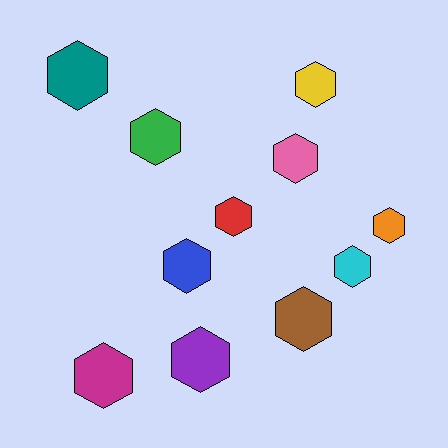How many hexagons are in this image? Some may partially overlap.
There are 11 hexagons.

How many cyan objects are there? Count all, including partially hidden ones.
There is 1 cyan object.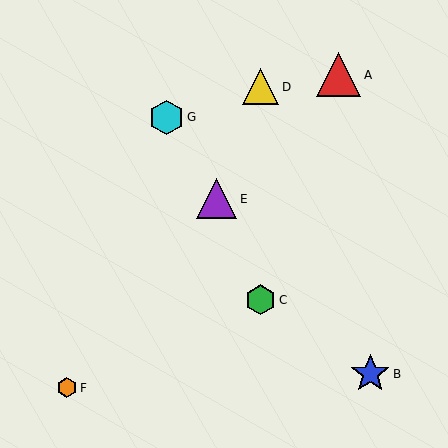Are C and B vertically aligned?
No, C is at x≈261 and B is at x≈370.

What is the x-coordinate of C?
Object C is at x≈261.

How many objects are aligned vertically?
2 objects (C, D) are aligned vertically.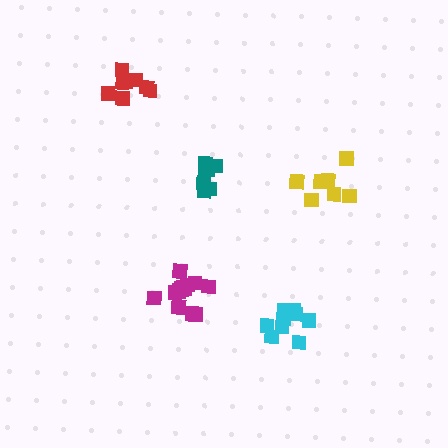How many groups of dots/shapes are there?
There are 5 groups.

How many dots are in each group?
Group 1: 10 dots, Group 2: 8 dots, Group 3: 7 dots, Group 4: 13 dots, Group 5: 7 dots (45 total).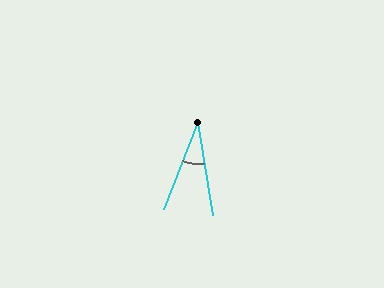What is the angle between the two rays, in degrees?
Approximately 31 degrees.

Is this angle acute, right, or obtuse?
It is acute.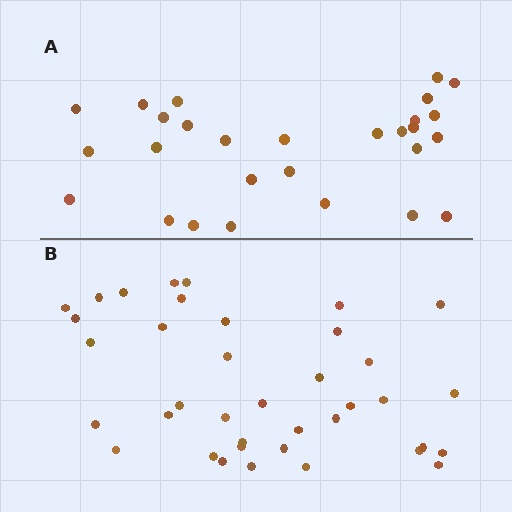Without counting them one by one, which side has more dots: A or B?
Region B (the bottom region) has more dots.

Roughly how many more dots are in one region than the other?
Region B has roughly 10 or so more dots than region A.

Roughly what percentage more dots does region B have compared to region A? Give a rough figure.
About 35% more.